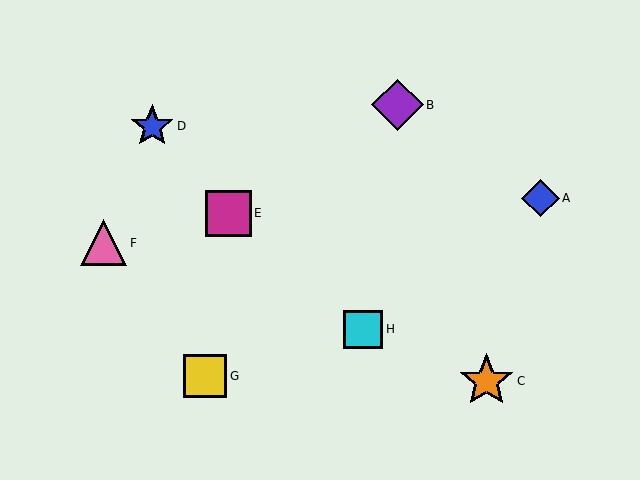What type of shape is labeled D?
Shape D is a blue star.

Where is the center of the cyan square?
The center of the cyan square is at (363, 329).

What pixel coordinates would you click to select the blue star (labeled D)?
Click at (152, 126) to select the blue star D.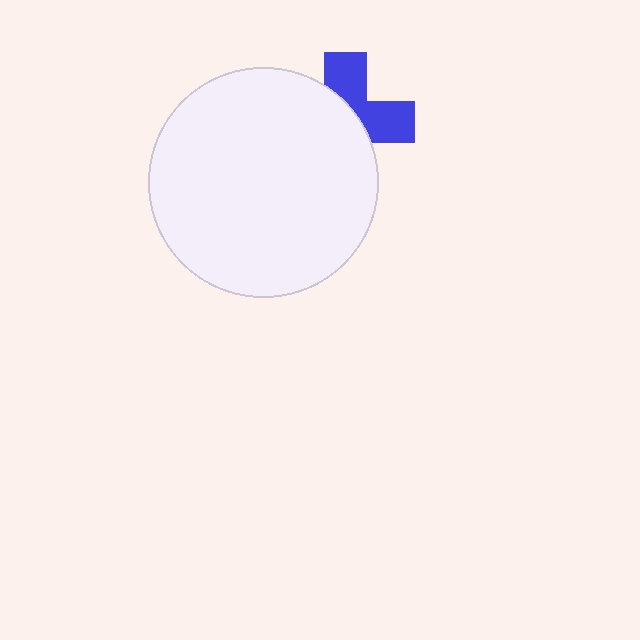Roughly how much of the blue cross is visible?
A small part of it is visible (roughly 42%).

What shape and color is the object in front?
The object in front is a white circle.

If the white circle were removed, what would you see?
You would see the complete blue cross.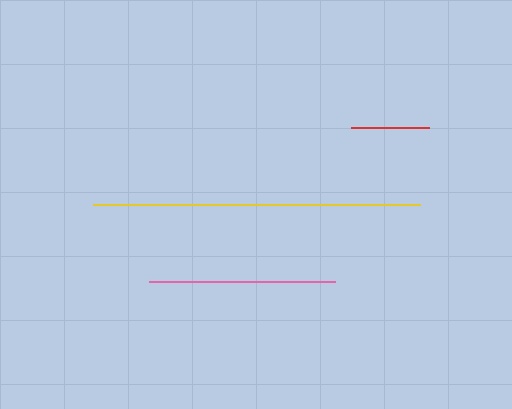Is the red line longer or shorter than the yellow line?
The yellow line is longer than the red line.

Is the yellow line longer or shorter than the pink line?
The yellow line is longer than the pink line.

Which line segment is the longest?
The yellow line is the longest at approximately 327 pixels.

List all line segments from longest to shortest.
From longest to shortest: yellow, pink, red.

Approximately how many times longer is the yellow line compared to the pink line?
The yellow line is approximately 1.8 times the length of the pink line.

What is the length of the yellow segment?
The yellow segment is approximately 327 pixels long.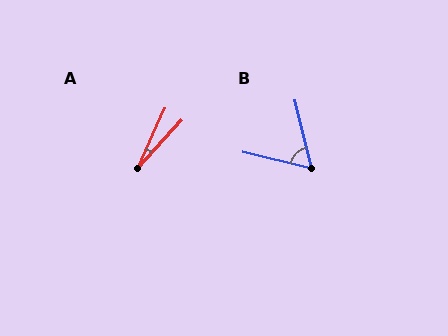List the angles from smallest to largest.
A (18°), B (63°).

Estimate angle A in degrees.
Approximately 18 degrees.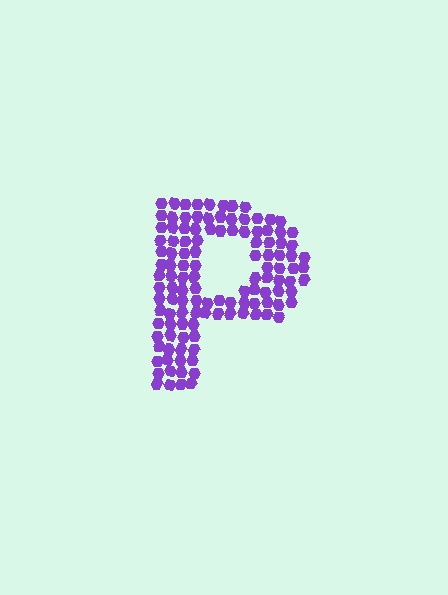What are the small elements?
The small elements are hexagons.